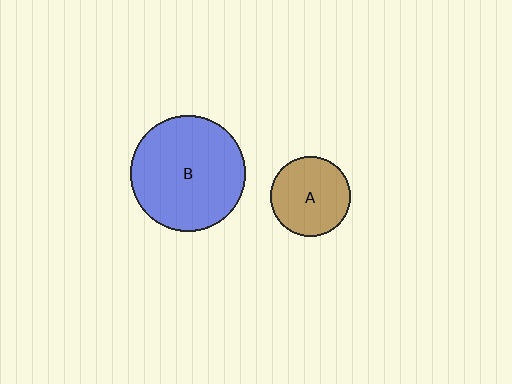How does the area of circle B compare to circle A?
Approximately 2.1 times.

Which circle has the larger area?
Circle B (blue).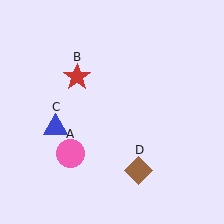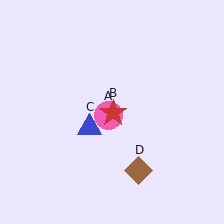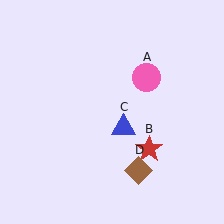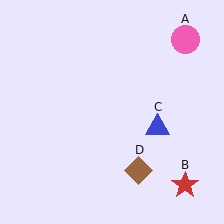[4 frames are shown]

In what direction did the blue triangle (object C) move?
The blue triangle (object C) moved right.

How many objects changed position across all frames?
3 objects changed position: pink circle (object A), red star (object B), blue triangle (object C).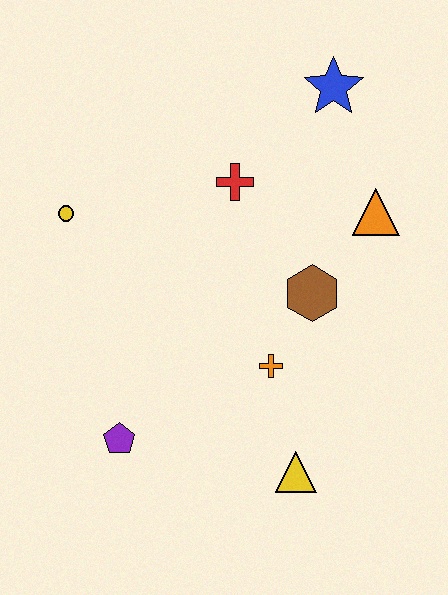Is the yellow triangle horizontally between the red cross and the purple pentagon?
No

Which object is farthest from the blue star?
The purple pentagon is farthest from the blue star.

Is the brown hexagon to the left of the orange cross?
No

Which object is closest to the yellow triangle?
The orange cross is closest to the yellow triangle.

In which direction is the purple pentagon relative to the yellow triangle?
The purple pentagon is to the left of the yellow triangle.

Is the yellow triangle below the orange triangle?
Yes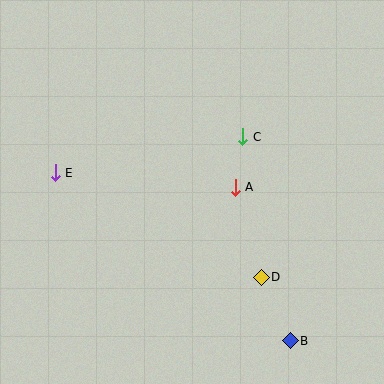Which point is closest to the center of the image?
Point A at (235, 187) is closest to the center.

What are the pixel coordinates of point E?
Point E is at (55, 173).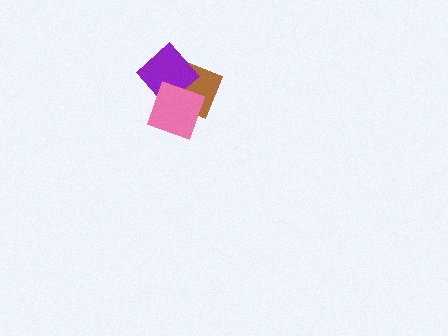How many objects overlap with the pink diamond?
2 objects overlap with the pink diamond.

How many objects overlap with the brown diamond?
2 objects overlap with the brown diamond.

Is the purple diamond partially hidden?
Yes, it is partially covered by another shape.